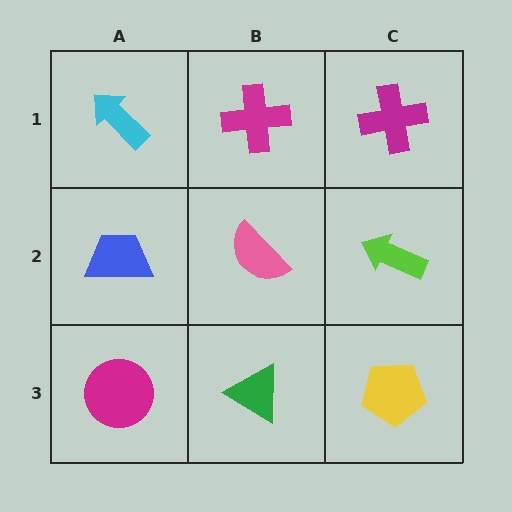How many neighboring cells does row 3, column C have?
2.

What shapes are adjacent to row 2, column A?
A cyan arrow (row 1, column A), a magenta circle (row 3, column A), a pink semicircle (row 2, column B).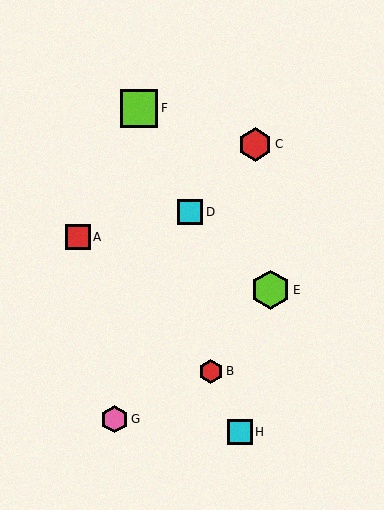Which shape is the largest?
The lime hexagon (labeled E) is the largest.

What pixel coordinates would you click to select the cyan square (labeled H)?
Click at (240, 432) to select the cyan square H.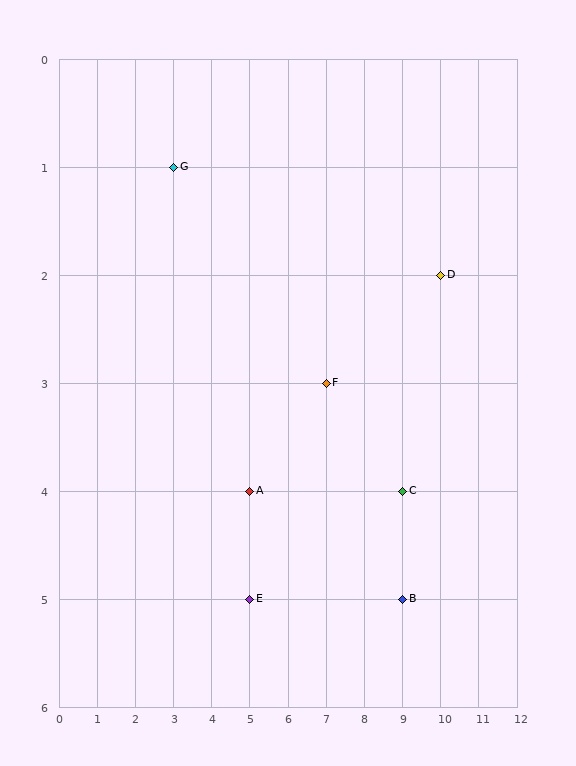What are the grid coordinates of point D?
Point D is at grid coordinates (10, 2).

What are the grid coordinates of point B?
Point B is at grid coordinates (9, 5).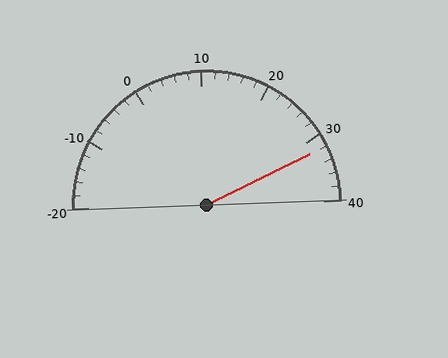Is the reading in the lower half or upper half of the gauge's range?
The reading is in the upper half of the range (-20 to 40).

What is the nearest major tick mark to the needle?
The nearest major tick mark is 30.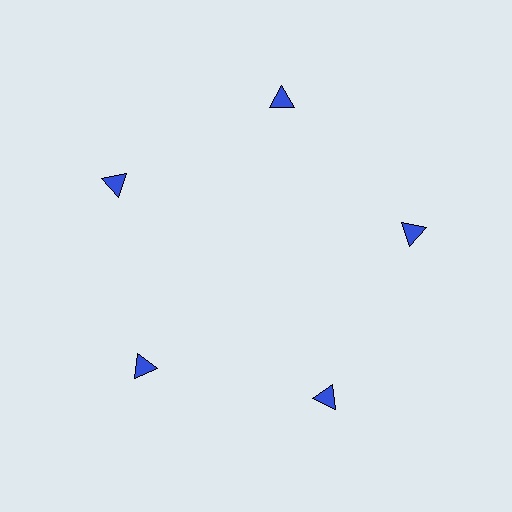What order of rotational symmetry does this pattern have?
This pattern has 5-fold rotational symmetry.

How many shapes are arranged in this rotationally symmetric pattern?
There are 5 shapes, arranged in 5 groups of 1.